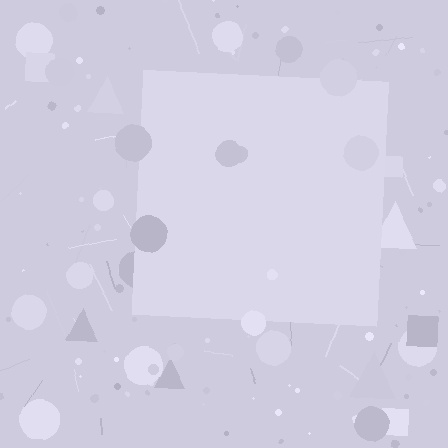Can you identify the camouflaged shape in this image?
The camouflaged shape is a square.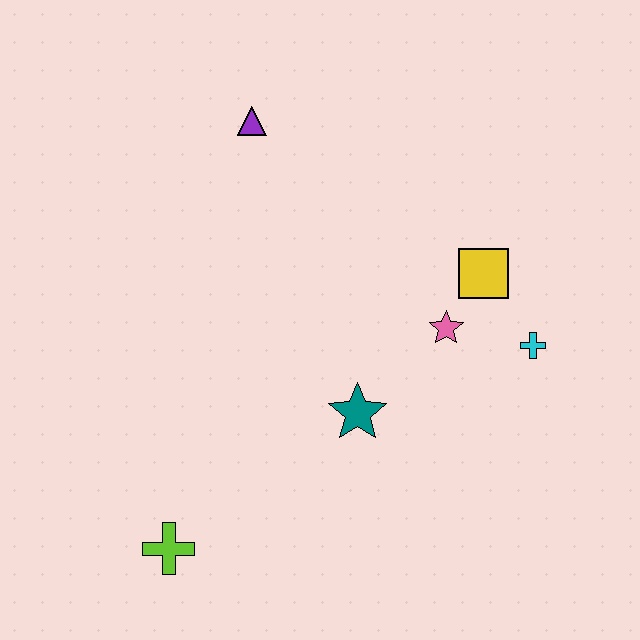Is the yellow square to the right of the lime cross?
Yes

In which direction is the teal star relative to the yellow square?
The teal star is below the yellow square.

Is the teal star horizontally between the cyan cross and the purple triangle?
Yes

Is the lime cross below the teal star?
Yes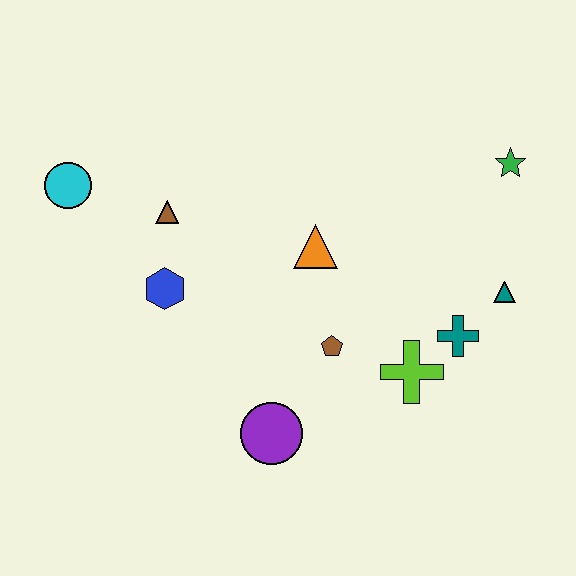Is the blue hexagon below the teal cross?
No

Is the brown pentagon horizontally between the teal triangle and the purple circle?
Yes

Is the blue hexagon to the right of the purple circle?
No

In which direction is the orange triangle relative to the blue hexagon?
The orange triangle is to the right of the blue hexagon.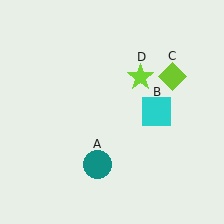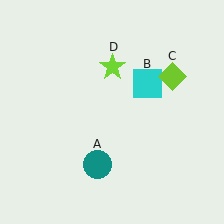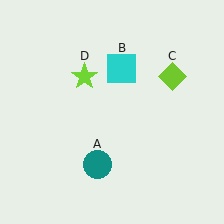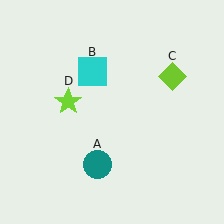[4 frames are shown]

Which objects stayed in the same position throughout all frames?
Teal circle (object A) and lime diamond (object C) remained stationary.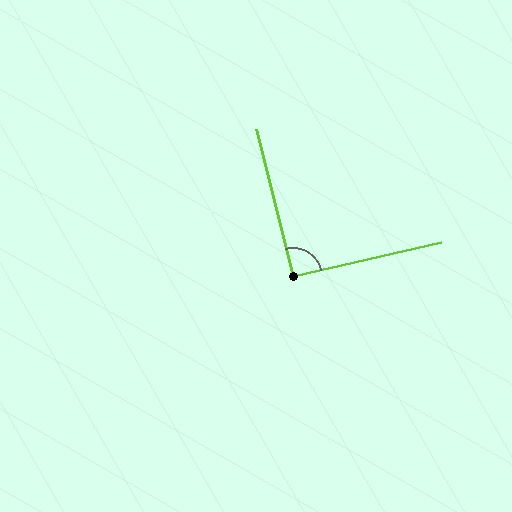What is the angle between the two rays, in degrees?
Approximately 91 degrees.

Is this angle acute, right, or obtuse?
It is approximately a right angle.